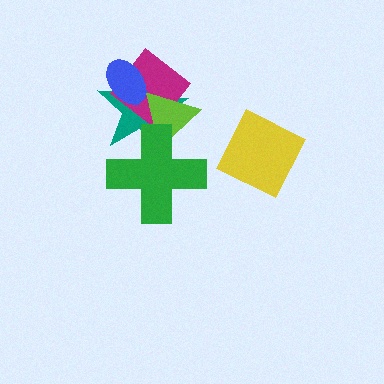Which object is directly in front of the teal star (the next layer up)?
The magenta diamond is directly in front of the teal star.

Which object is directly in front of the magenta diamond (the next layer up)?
The lime triangle is directly in front of the magenta diamond.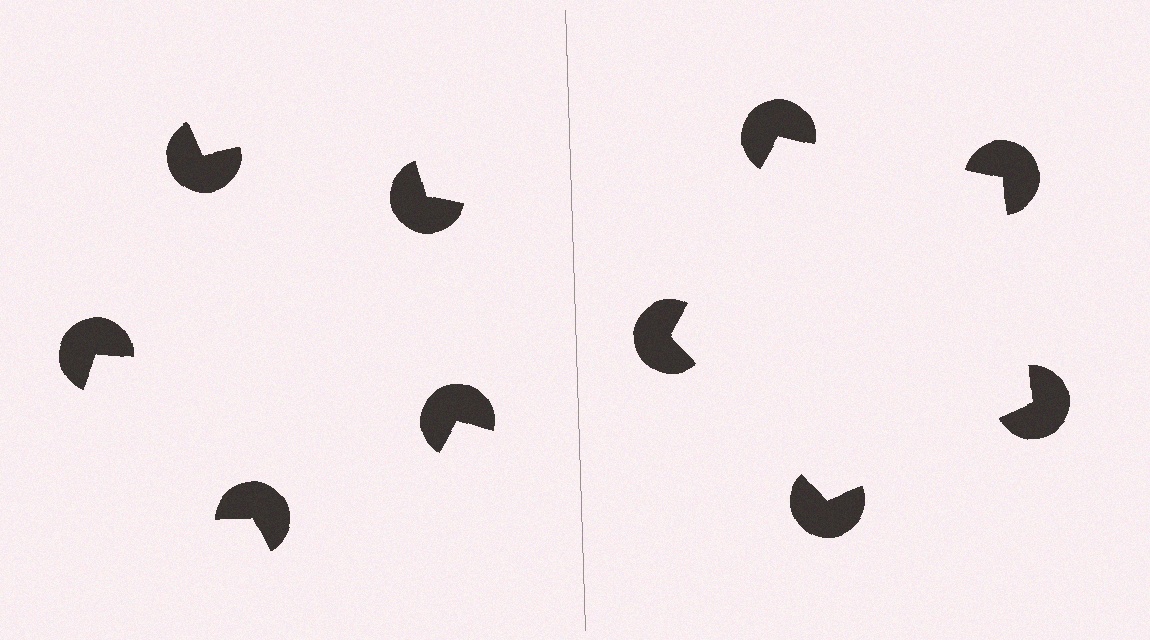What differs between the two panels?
The pac-man discs are positioned identically on both sides; only the wedge orientations differ. On the right they align to a pentagon; on the left they are misaligned.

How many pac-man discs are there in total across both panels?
10 — 5 on each side.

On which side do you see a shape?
An illusory pentagon appears on the right side. On the left side the wedge cuts are rotated, so no coherent shape forms.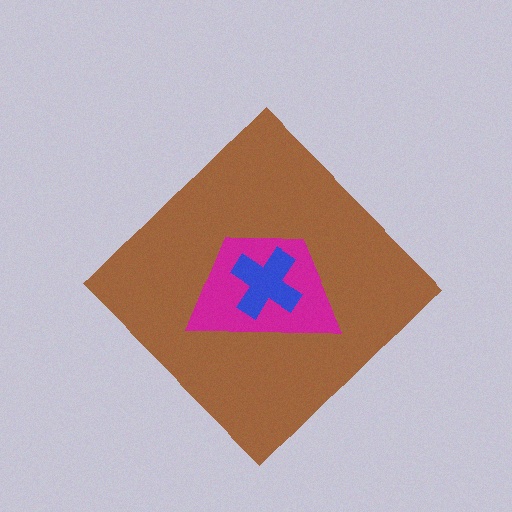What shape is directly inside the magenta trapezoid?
The blue cross.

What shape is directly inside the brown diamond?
The magenta trapezoid.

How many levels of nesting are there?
3.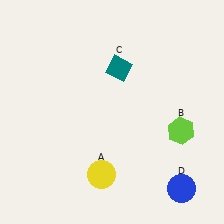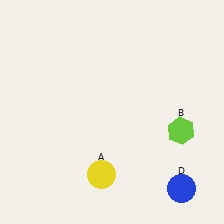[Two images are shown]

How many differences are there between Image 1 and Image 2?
There is 1 difference between the two images.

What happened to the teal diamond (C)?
The teal diamond (C) was removed in Image 2. It was in the top-right area of Image 1.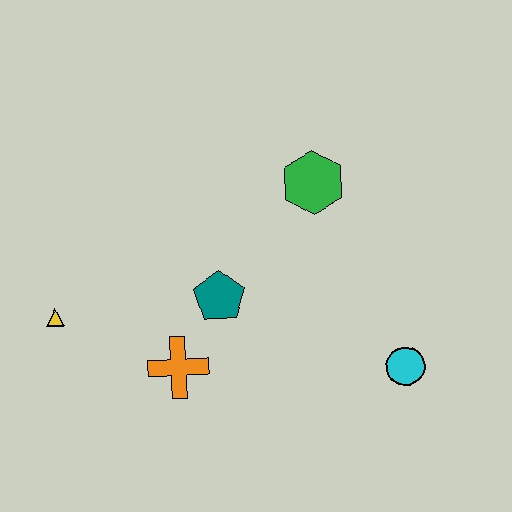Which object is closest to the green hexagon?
The teal pentagon is closest to the green hexagon.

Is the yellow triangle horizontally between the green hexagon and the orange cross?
No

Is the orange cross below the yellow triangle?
Yes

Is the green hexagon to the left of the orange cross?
No